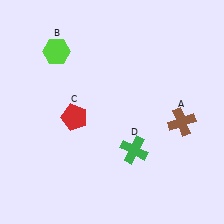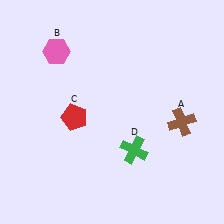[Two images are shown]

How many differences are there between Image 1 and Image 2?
There is 1 difference between the two images.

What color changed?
The hexagon (B) changed from lime in Image 1 to pink in Image 2.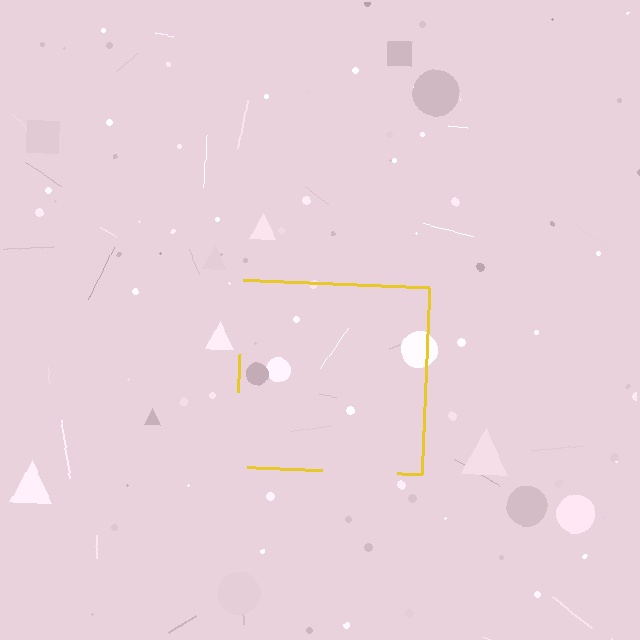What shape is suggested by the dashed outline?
The dashed outline suggests a square.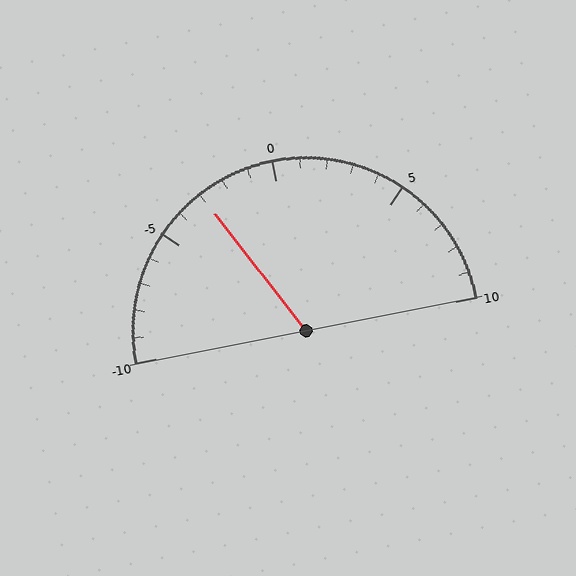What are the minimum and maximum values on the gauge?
The gauge ranges from -10 to 10.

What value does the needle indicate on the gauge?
The needle indicates approximately -3.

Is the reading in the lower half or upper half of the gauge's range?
The reading is in the lower half of the range (-10 to 10).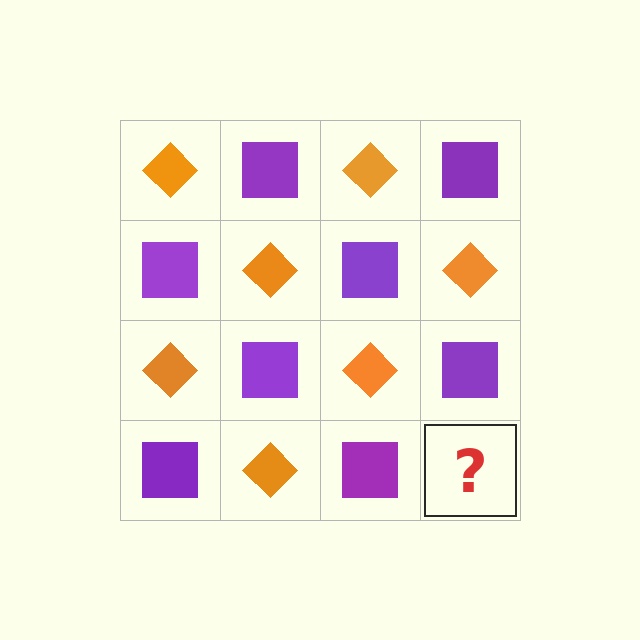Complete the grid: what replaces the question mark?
The question mark should be replaced with an orange diamond.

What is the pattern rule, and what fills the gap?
The rule is that it alternates orange diamond and purple square in a checkerboard pattern. The gap should be filled with an orange diamond.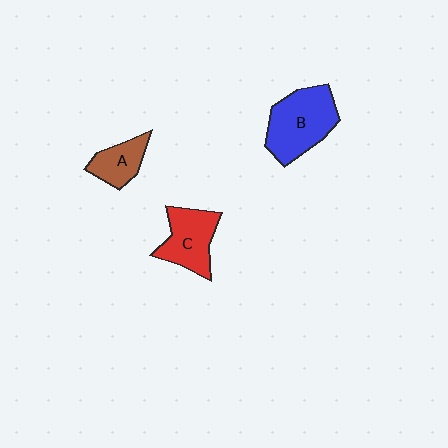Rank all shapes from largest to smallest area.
From largest to smallest: B (blue), C (red), A (brown).